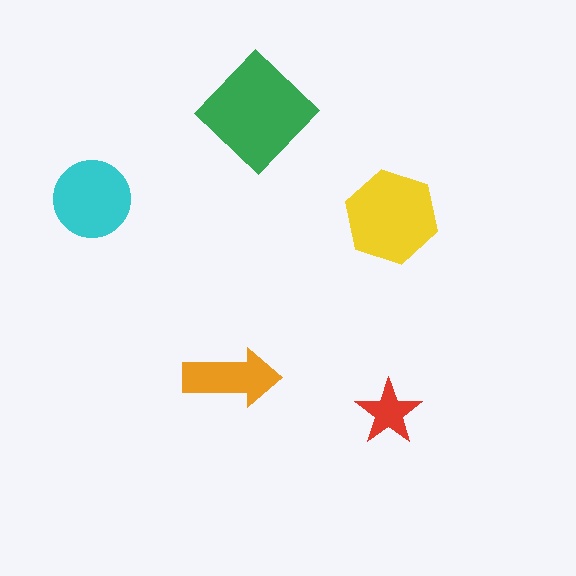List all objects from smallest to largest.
The red star, the orange arrow, the cyan circle, the yellow hexagon, the green diamond.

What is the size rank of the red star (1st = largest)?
5th.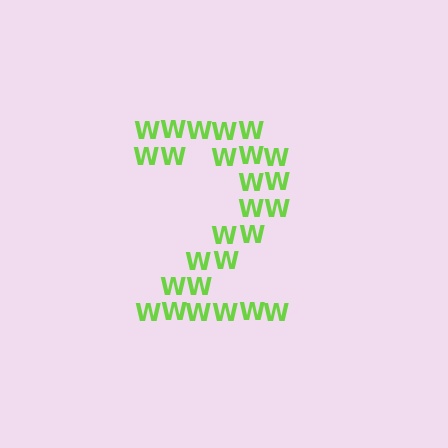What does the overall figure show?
The overall figure shows the digit 2.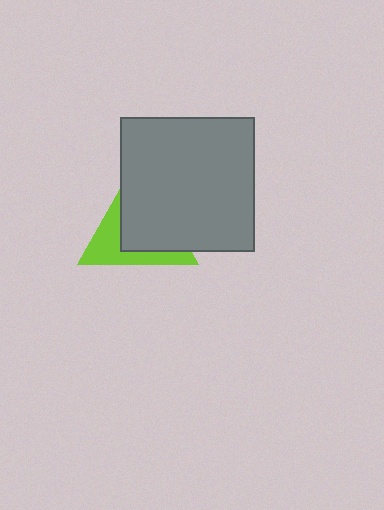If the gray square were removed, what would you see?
You would see the complete lime triangle.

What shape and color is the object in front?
The object in front is a gray square.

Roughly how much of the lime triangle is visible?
A small part of it is visible (roughly 41%).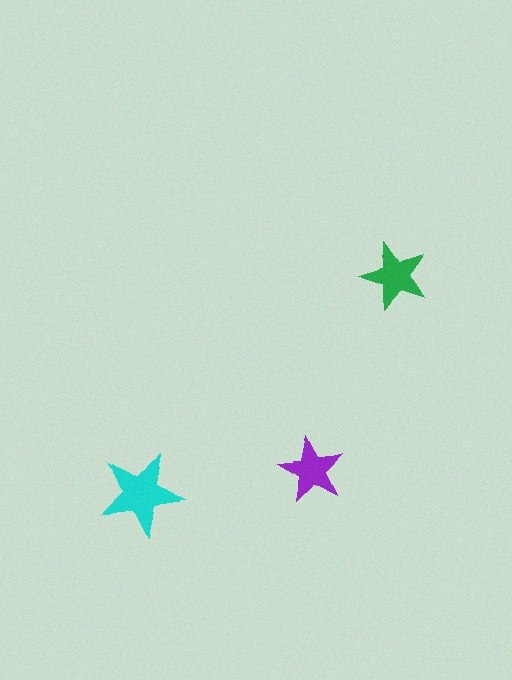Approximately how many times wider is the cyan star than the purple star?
About 1.5 times wider.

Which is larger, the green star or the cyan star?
The cyan one.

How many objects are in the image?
There are 3 objects in the image.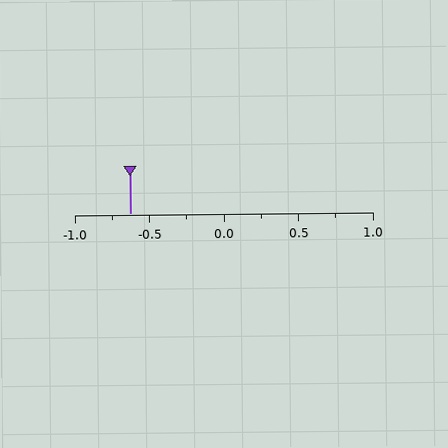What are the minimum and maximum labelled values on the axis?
The axis runs from -1.0 to 1.0.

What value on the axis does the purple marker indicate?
The marker indicates approximately -0.62.